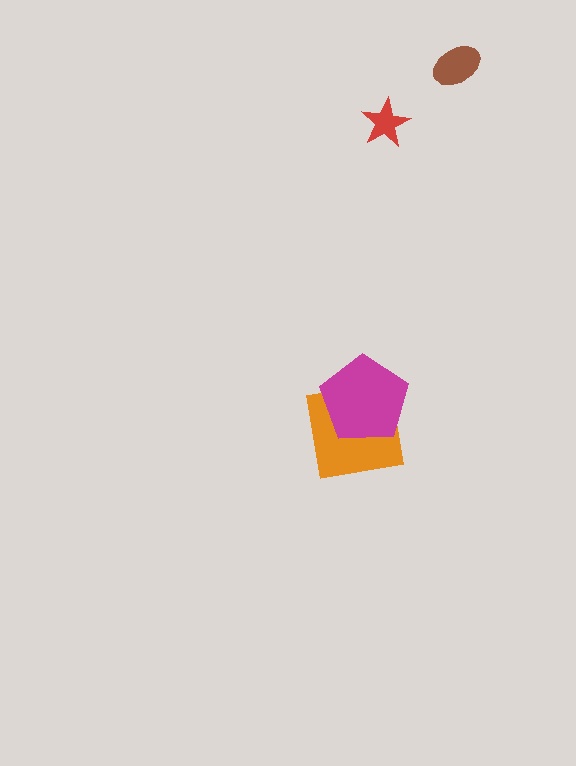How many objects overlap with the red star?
0 objects overlap with the red star.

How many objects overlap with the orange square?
1 object overlaps with the orange square.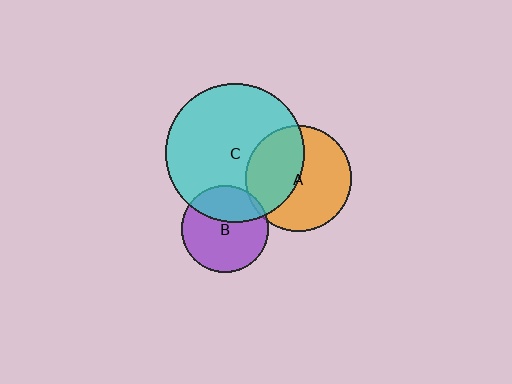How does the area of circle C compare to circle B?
Approximately 2.5 times.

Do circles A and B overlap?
Yes.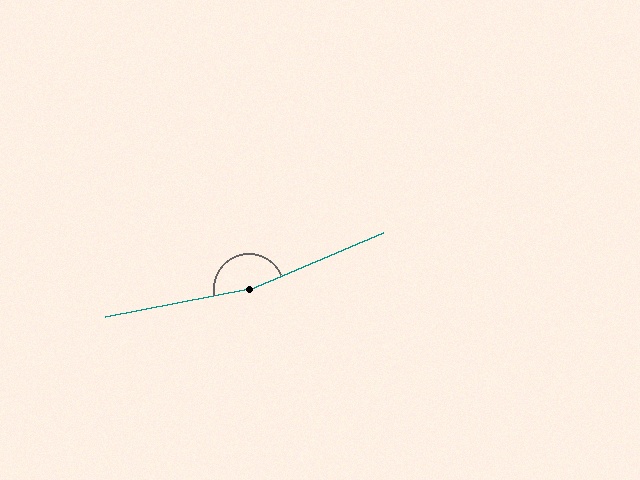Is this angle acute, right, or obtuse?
It is obtuse.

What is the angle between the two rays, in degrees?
Approximately 169 degrees.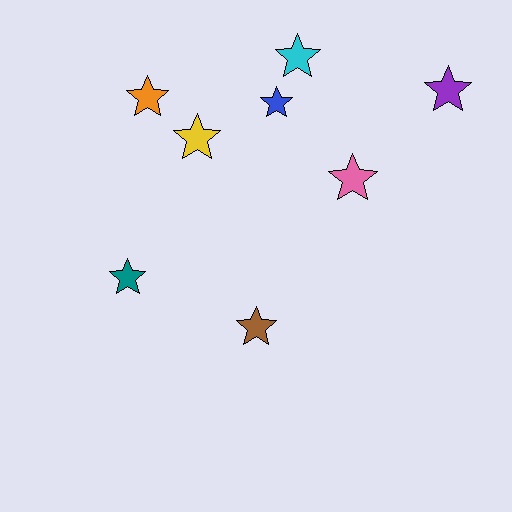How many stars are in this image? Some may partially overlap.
There are 8 stars.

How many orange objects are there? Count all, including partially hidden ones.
There is 1 orange object.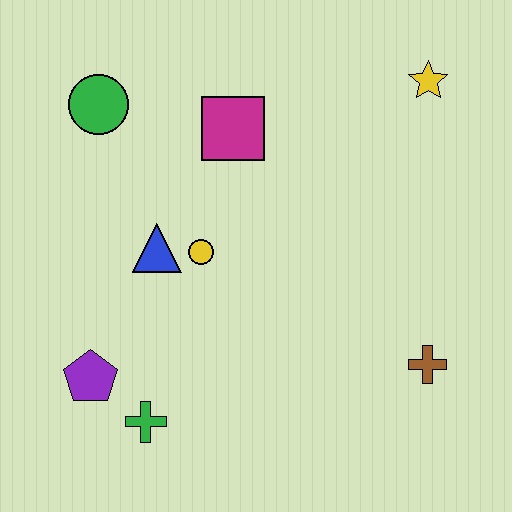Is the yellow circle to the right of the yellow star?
No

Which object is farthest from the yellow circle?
The yellow star is farthest from the yellow circle.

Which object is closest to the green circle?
The magenta square is closest to the green circle.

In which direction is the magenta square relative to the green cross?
The magenta square is above the green cross.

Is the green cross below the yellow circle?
Yes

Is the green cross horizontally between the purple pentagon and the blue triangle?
Yes